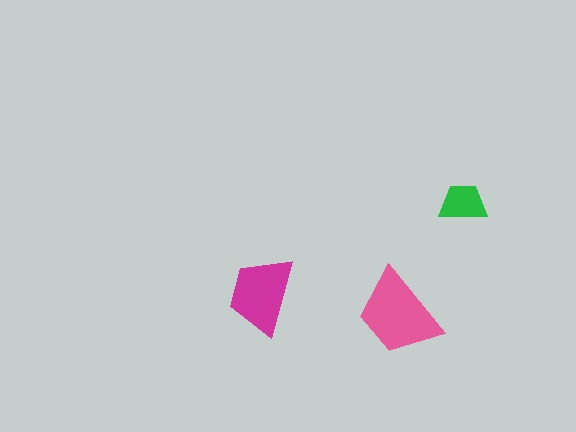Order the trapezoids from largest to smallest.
the pink one, the magenta one, the green one.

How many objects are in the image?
There are 3 objects in the image.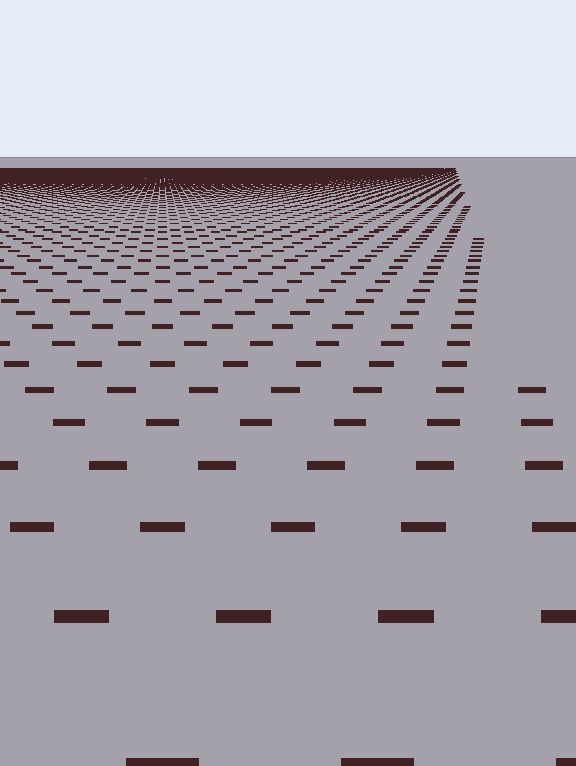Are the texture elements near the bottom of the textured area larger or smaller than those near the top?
Larger. Near the bottom, elements are closer to the viewer and appear at a bigger on-screen size.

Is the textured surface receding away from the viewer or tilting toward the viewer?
The surface is receding away from the viewer. Texture elements get smaller and denser toward the top.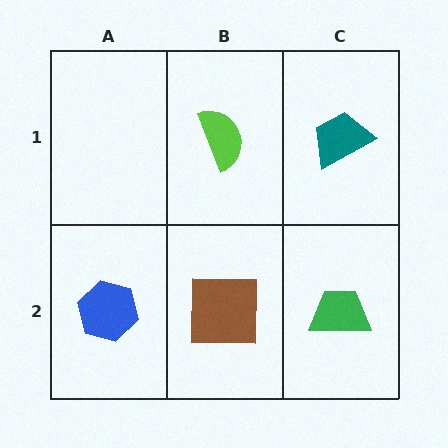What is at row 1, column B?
A lime semicircle.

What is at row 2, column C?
A green trapezoid.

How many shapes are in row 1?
2 shapes.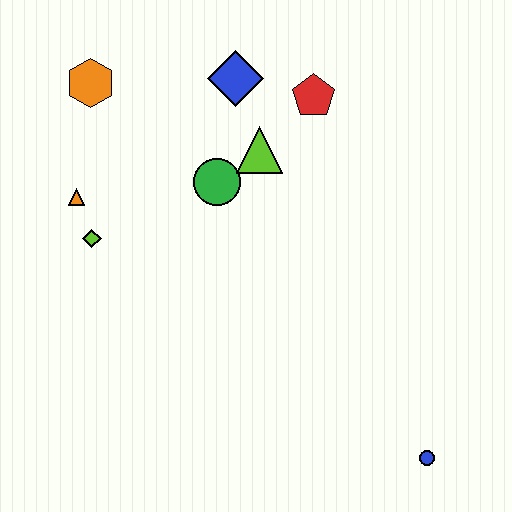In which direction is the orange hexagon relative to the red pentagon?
The orange hexagon is to the left of the red pentagon.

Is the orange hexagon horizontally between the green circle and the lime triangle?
No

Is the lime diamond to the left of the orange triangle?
No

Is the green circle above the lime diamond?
Yes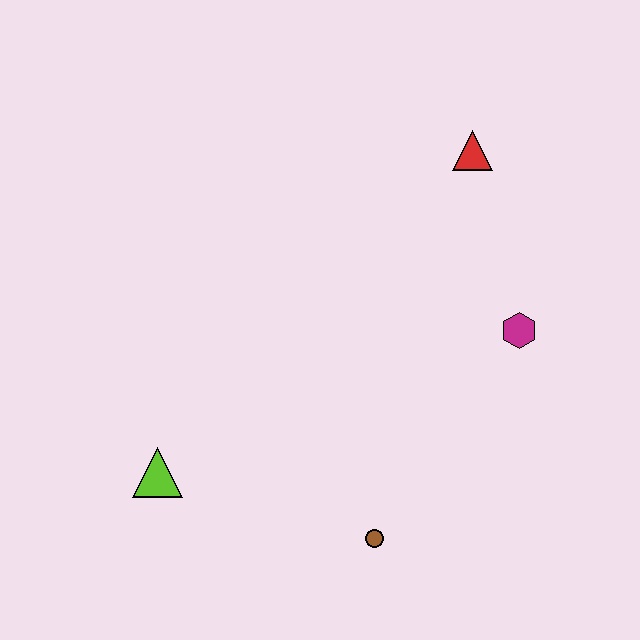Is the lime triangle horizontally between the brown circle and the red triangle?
No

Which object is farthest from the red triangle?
The lime triangle is farthest from the red triangle.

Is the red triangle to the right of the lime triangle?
Yes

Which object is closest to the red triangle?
The magenta hexagon is closest to the red triangle.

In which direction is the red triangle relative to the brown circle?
The red triangle is above the brown circle.